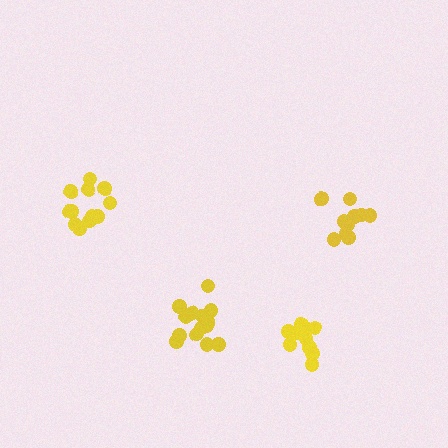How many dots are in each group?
Group 1: 16 dots, Group 2: 11 dots, Group 3: 12 dots, Group 4: 11 dots (50 total).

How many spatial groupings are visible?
There are 4 spatial groupings.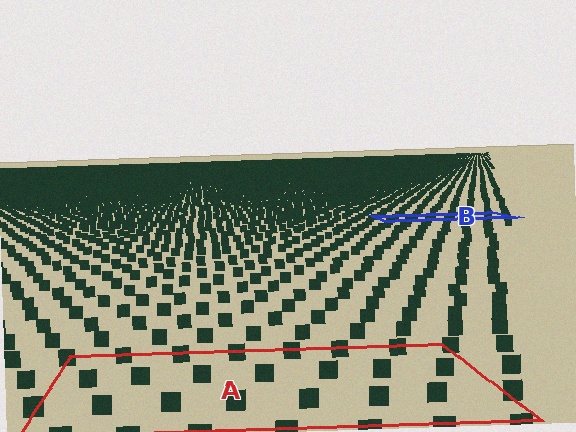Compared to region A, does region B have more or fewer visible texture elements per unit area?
Region B has more texture elements per unit area — they are packed more densely because it is farther away.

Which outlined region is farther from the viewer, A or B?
Region B is farther from the viewer — the texture elements inside it appear smaller and more densely packed.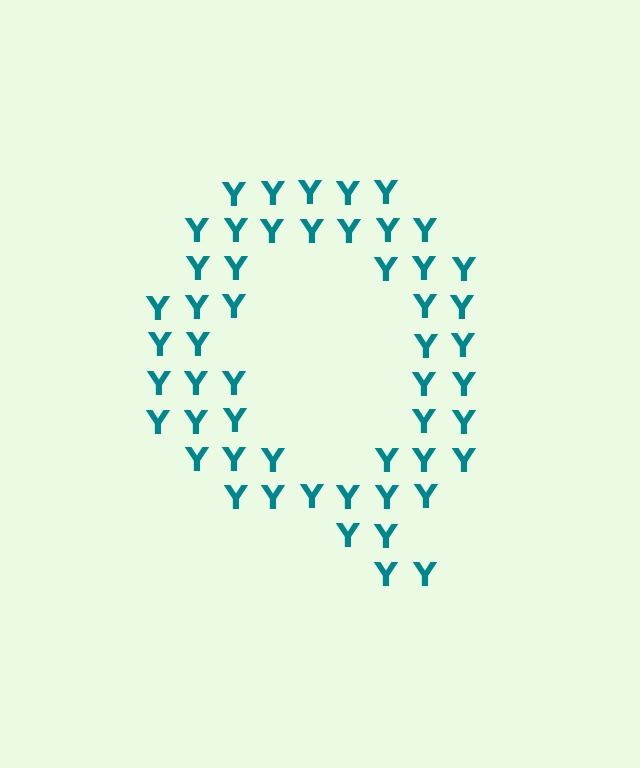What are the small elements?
The small elements are letter Y's.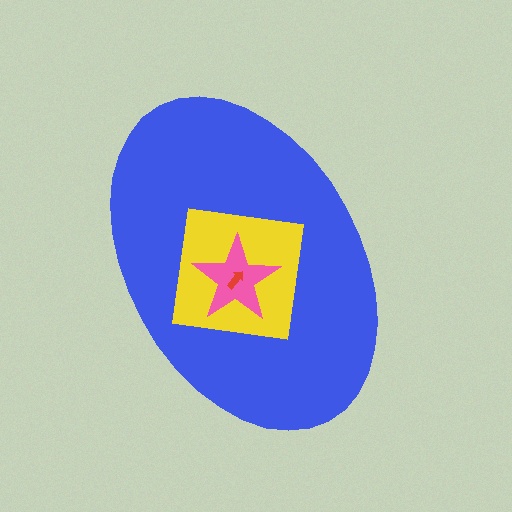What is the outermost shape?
The blue ellipse.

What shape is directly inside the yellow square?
The pink star.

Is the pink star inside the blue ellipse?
Yes.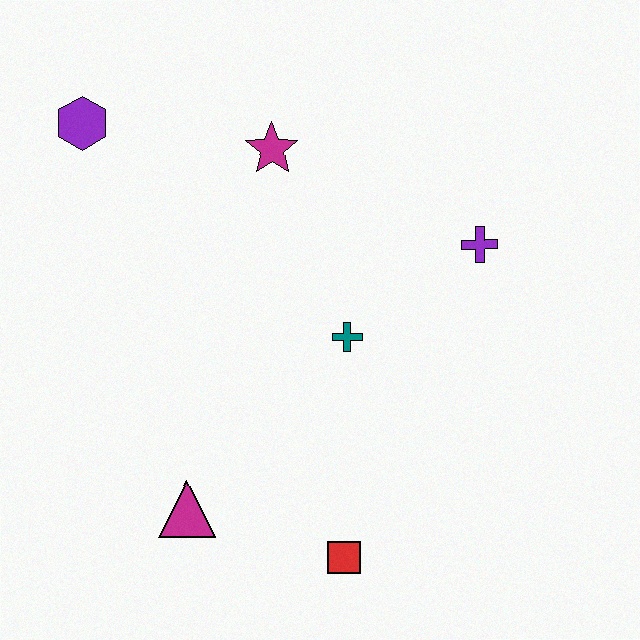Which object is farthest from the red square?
The purple hexagon is farthest from the red square.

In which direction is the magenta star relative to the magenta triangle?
The magenta star is above the magenta triangle.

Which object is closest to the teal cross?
The purple cross is closest to the teal cross.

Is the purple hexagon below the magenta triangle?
No